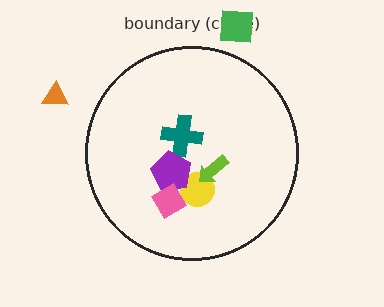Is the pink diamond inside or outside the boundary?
Inside.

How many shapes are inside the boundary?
5 inside, 2 outside.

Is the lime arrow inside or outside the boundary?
Inside.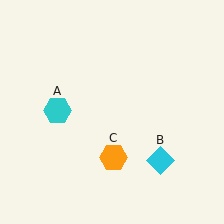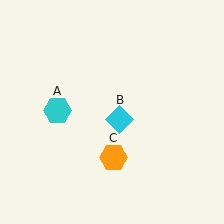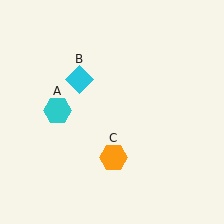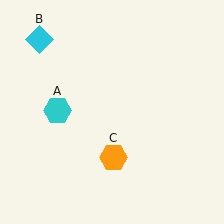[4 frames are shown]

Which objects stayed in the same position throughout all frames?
Cyan hexagon (object A) and orange hexagon (object C) remained stationary.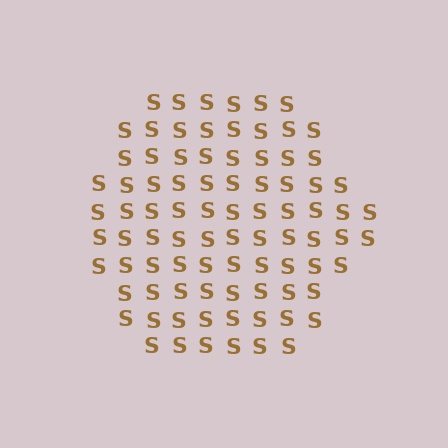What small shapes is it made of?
It is made of small letter S's.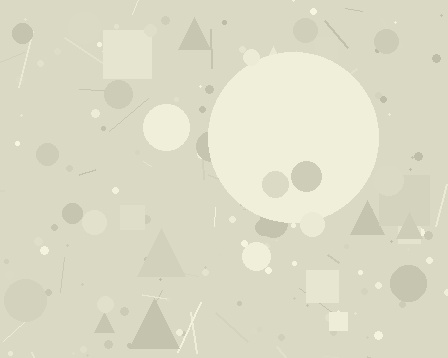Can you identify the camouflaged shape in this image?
The camouflaged shape is a circle.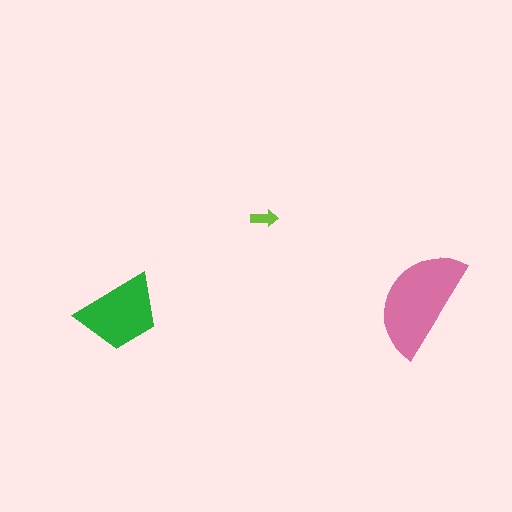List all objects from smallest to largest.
The lime arrow, the green trapezoid, the pink semicircle.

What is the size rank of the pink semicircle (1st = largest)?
1st.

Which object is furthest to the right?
The pink semicircle is rightmost.